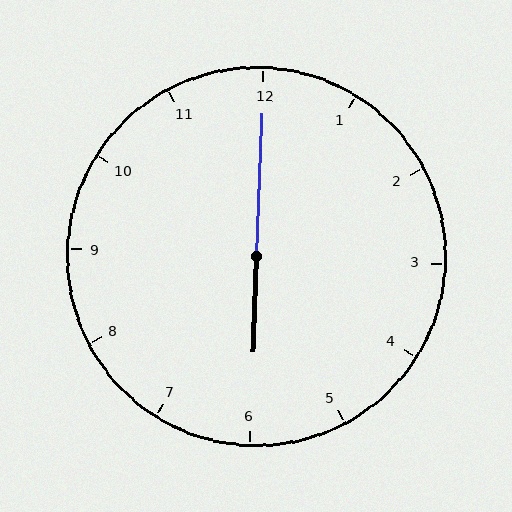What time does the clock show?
6:00.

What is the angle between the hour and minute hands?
Approximately 180 degrees.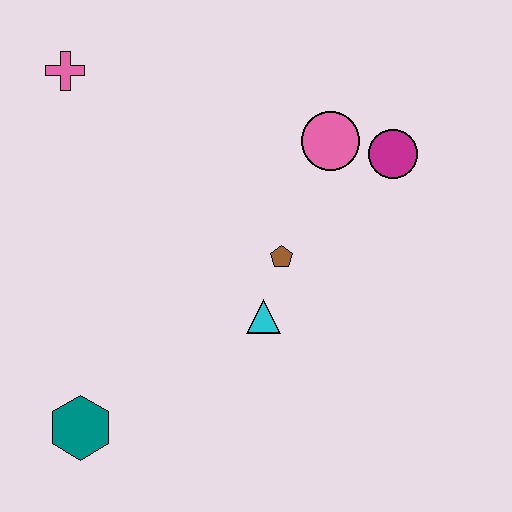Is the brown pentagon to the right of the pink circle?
No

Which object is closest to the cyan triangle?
The brown pentagon is closest to the cyan triangle.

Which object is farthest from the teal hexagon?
The magenta circle is farthest from the teal hexagon.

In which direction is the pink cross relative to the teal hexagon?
The pink cross is above the teal hexagon.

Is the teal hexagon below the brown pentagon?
Yes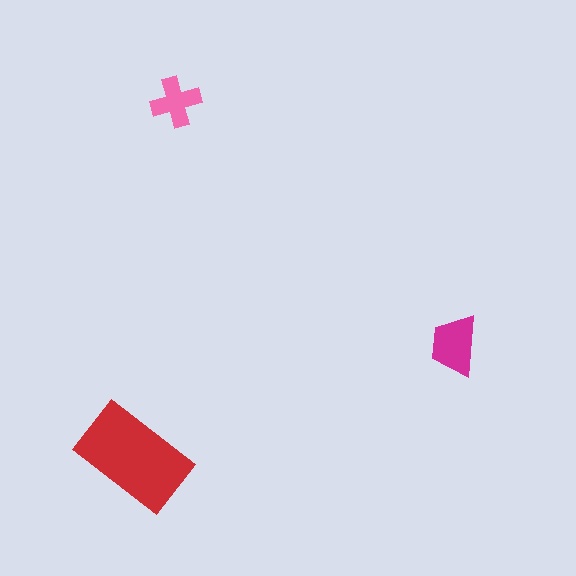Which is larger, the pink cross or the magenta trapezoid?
The magenta trapezoid.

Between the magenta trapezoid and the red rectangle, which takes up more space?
The red rectangle.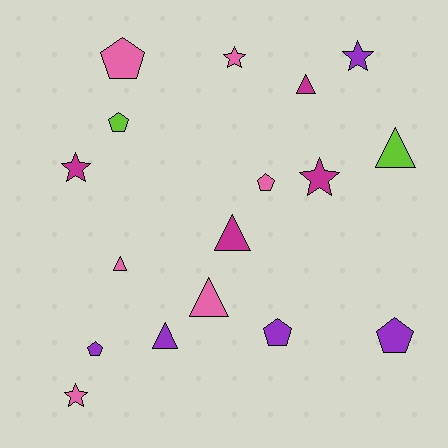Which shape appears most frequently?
Triangle, with 6 objects.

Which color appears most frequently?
Pink, with 6 objects.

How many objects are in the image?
There are 17 objects.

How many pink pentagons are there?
There are 2 pink pentagons.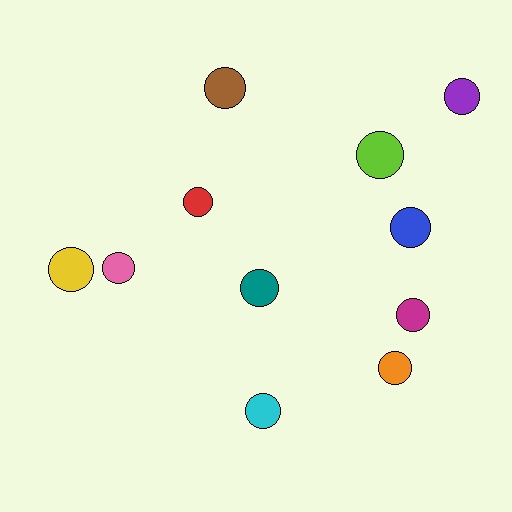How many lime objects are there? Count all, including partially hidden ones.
There is 1 lime object.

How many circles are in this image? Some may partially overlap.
There are 11 circles.